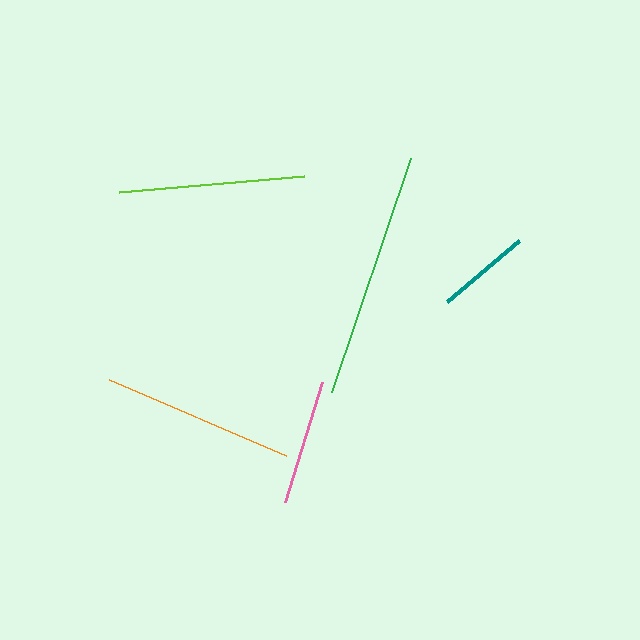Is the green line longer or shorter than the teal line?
The green line is longer than the teal line.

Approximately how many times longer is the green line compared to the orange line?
The green line is approximately 1.3 times the length of the orange line.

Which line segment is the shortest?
The teal line is the shortest at approximately 95 pixels.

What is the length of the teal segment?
The teal segment is approximately 95 pixels long.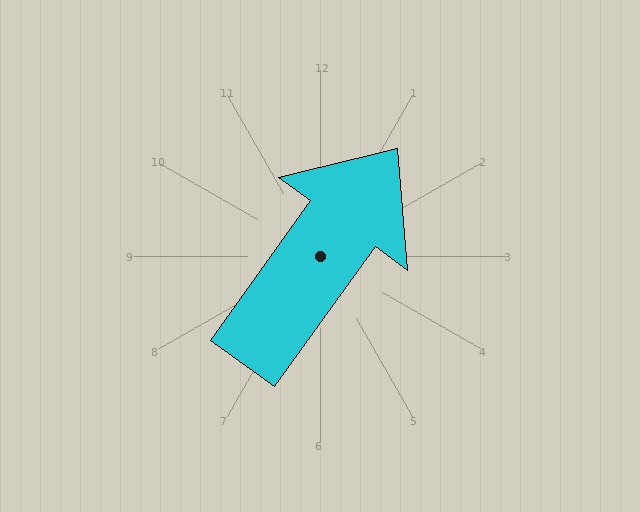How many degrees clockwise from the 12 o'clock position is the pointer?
Approximately 36 degrees.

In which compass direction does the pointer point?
Northeast.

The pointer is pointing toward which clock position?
Roughly 1 o'clock.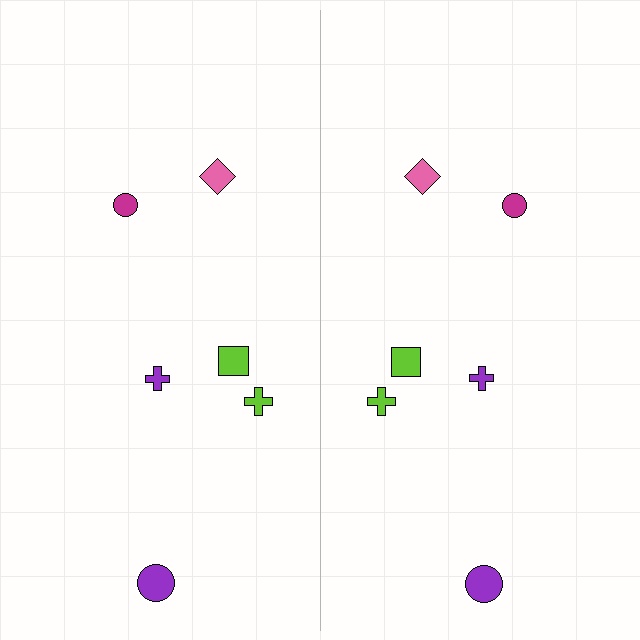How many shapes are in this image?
There are 12 shapes in this image.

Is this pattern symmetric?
Yes, this pattern has bilateral (reflection) symmetry.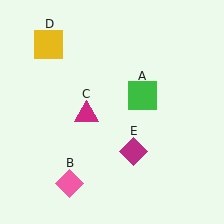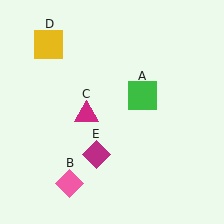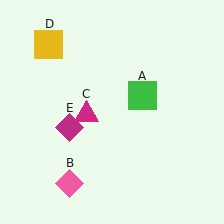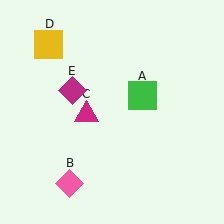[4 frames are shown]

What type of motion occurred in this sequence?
The magenta diamond (object E) rotated clockwise around the center of the scene.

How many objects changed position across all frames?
1 object changed position: magenta diamond (object E).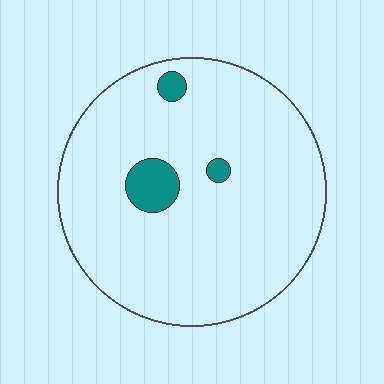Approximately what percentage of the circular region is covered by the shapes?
Approximately 5%.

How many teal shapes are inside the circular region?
3.